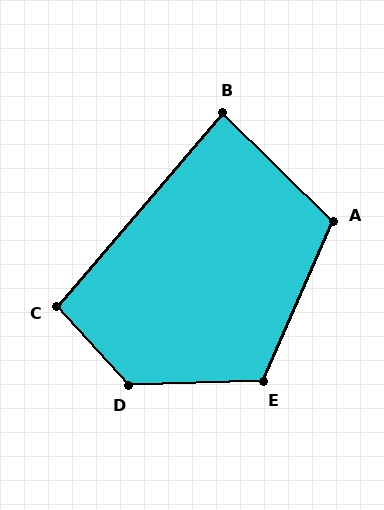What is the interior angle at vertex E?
Approximately 115 degrees (obtuse).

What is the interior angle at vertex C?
Approximately 97 degrees (obtuse).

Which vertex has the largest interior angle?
D, at approximately 131 degrees.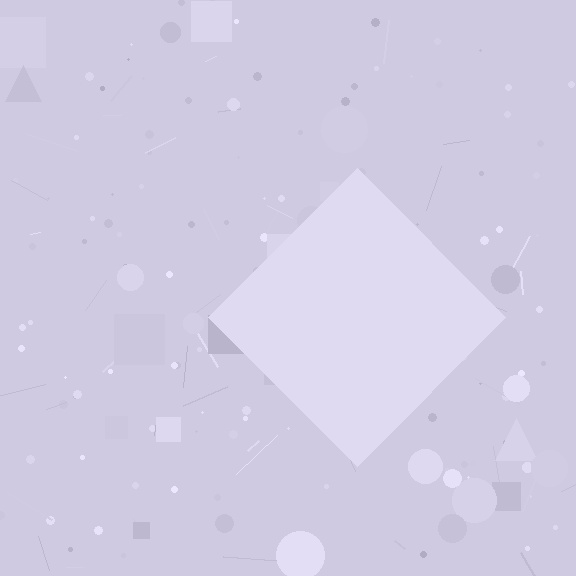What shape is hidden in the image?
A diamond is hidden in the image.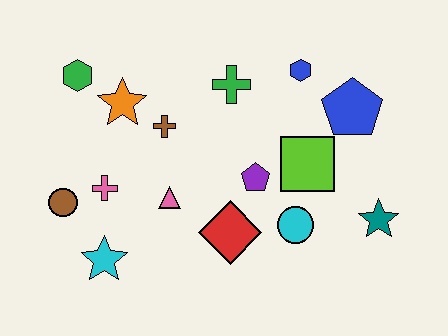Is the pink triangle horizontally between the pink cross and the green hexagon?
No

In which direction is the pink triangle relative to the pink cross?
The pink triangle is to the right of the pink cross.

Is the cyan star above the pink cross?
No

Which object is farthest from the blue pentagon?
The brown circle is farthest from the blue pentagon.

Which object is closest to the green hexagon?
The orange star is closest to the green hexagon.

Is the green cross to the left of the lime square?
Yes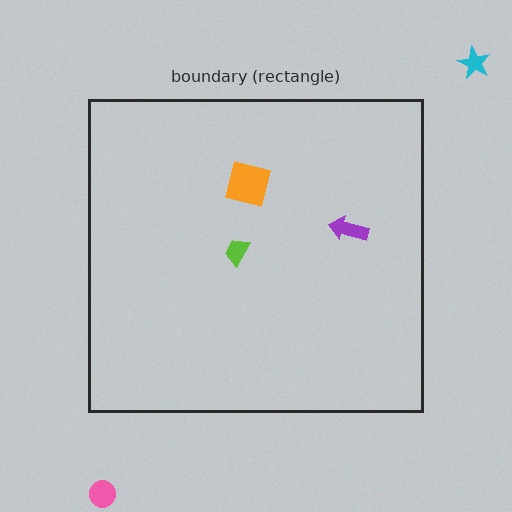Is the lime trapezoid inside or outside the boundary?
Inside.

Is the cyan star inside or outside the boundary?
Outside.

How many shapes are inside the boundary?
3 inside, 2 outside.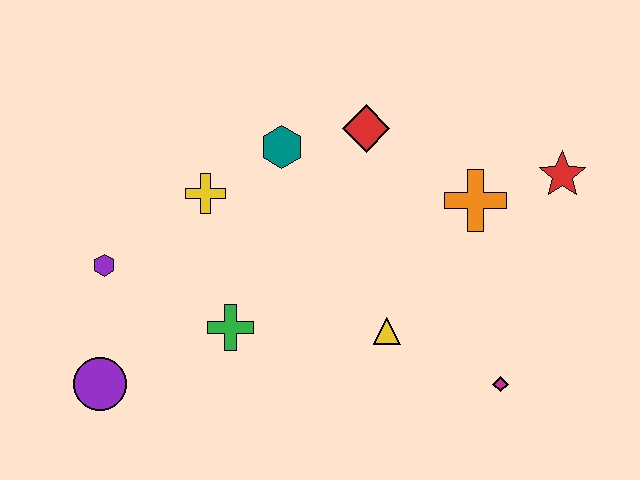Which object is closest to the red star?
The orange cross is closest to the red star.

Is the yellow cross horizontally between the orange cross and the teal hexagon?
No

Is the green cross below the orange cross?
Yes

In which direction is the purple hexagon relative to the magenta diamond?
The purple hexagon is to the left of the magenta diamond.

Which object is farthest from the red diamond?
The purple circle is farthest from the red diamond.